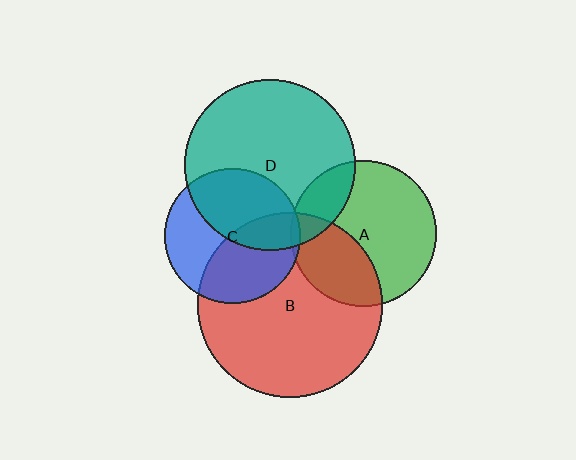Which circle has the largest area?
Circle B (red).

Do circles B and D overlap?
Yes.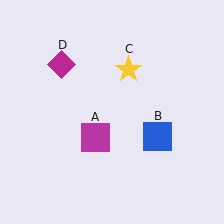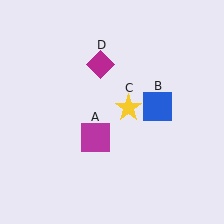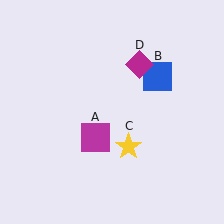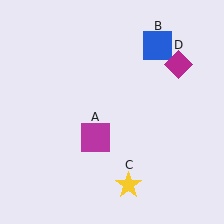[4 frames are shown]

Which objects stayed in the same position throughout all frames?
Magenta square (object A) remained stationary.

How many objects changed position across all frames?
3 objects changed position: blue square (object B), yellow star (object C), magenta diamond (object D).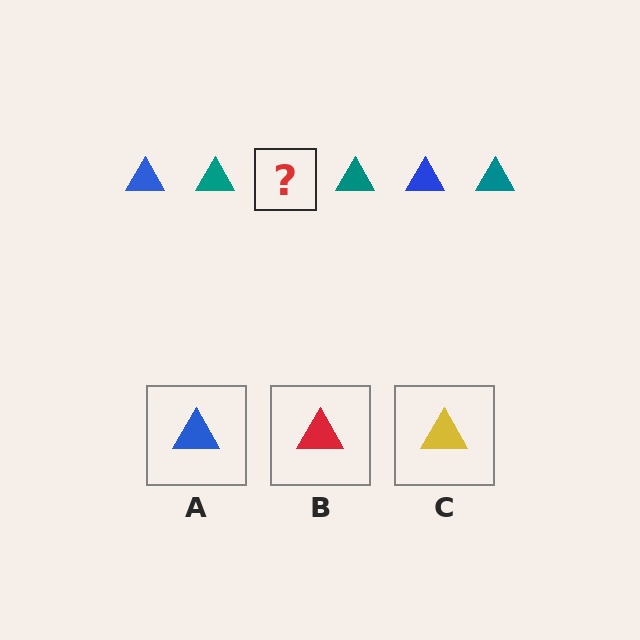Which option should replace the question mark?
Option A.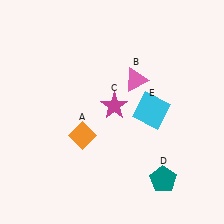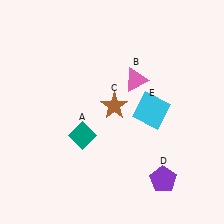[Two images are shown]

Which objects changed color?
A changed from orange to teal. C changed from magenta to brown. D changed from teal to purple.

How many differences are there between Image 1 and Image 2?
There are 3 differences between the two images.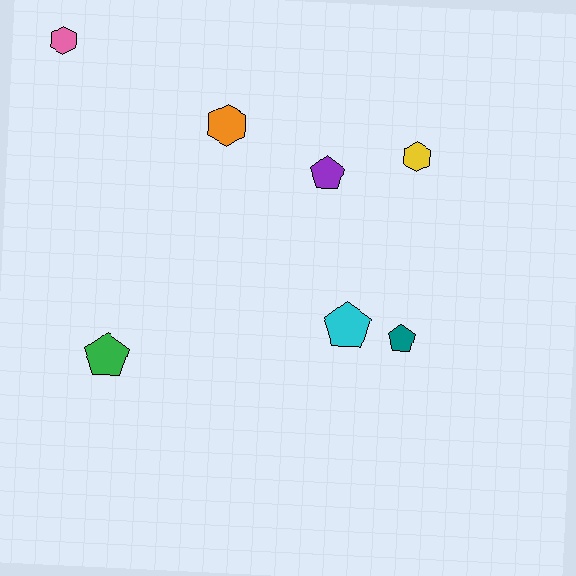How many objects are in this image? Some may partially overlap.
There are 7 objects.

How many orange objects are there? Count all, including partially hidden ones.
There is 1 orange object.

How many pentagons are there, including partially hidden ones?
There are 4 pentagons.